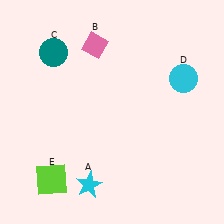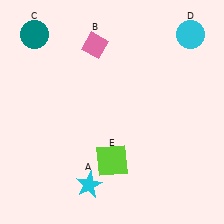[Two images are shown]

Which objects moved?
The objects that moved are: the teal circle (C), the cyan circle (D), the lime square (E).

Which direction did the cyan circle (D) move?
The cyan circle (D) moved up.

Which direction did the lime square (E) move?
The lime square (E) moved right.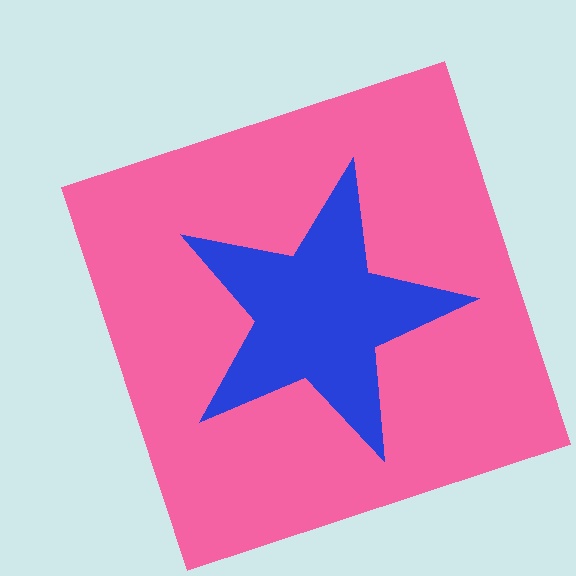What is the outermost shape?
The pink square.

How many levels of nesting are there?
2.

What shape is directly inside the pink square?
The blue star.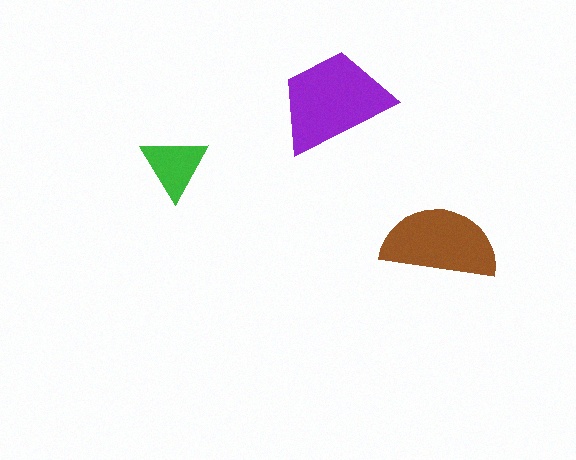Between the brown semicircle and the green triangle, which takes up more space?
The brown semicircle.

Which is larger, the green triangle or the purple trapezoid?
The purple trapezoid.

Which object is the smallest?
The green triangle.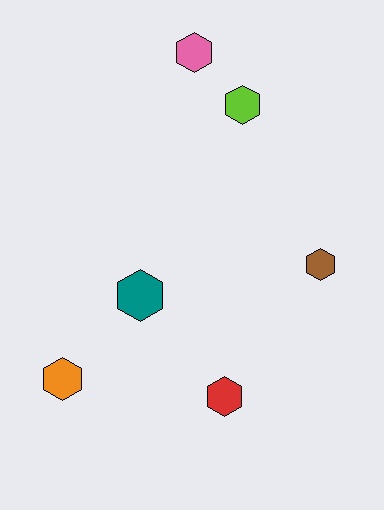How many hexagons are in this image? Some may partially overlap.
There are 6 hexagons.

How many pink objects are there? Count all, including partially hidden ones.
There is 1 pink object.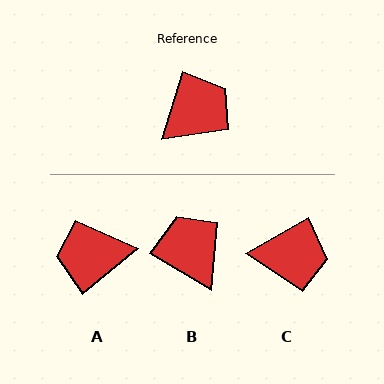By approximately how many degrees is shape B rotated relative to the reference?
Approximately 76 degrees counter-clockwise.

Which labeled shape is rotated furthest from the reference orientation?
A, about 147 degrees away.